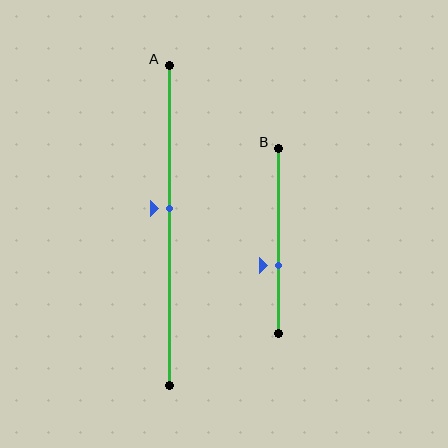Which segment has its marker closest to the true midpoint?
Segment A has its marker closest to the true midpoint.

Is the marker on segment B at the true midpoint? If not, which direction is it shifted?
No, the marker on segment B is shifted downward by about 13% of the segment length.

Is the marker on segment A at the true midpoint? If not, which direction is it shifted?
No, the marker on segment A is shifted upward by about 5% of the segment length.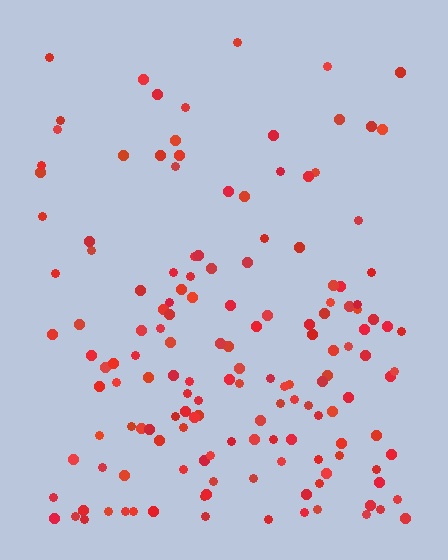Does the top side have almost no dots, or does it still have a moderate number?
Still a moderate number, just noticeably fewer than the bottom.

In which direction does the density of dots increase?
From top to bottom, with the bottom side densest.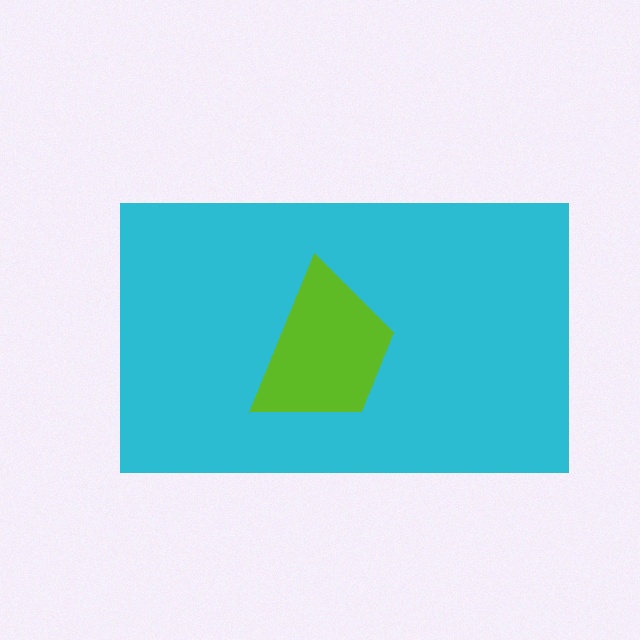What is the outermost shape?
The cyan rectangle.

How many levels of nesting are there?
2.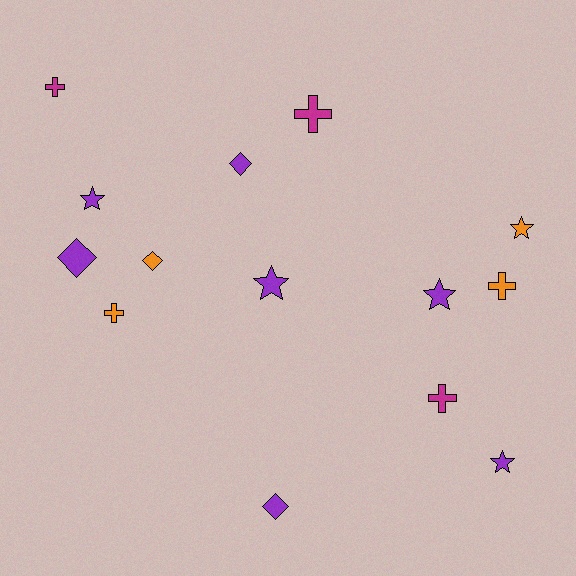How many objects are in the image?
There are 14 objects.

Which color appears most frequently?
Purple, with 7 objects.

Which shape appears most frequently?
Cross, with 5 objects.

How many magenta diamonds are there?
There are no magenta diamonds.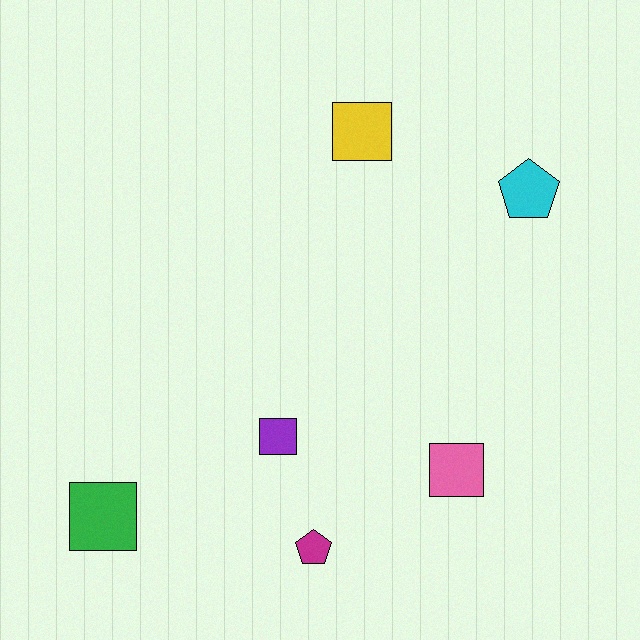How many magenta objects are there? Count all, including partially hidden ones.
There is 1 magenta object.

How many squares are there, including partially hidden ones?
There are 4 squares.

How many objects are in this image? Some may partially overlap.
There are 6 objects.